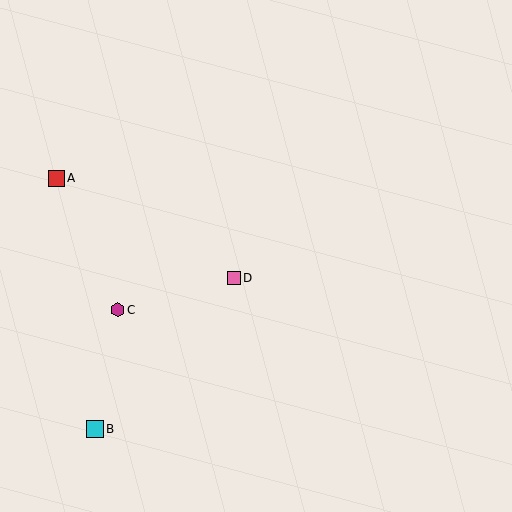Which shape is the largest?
The cyan square (labeled B) is the largest.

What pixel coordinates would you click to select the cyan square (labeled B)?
Click at (95, 429) to select the cyan square B.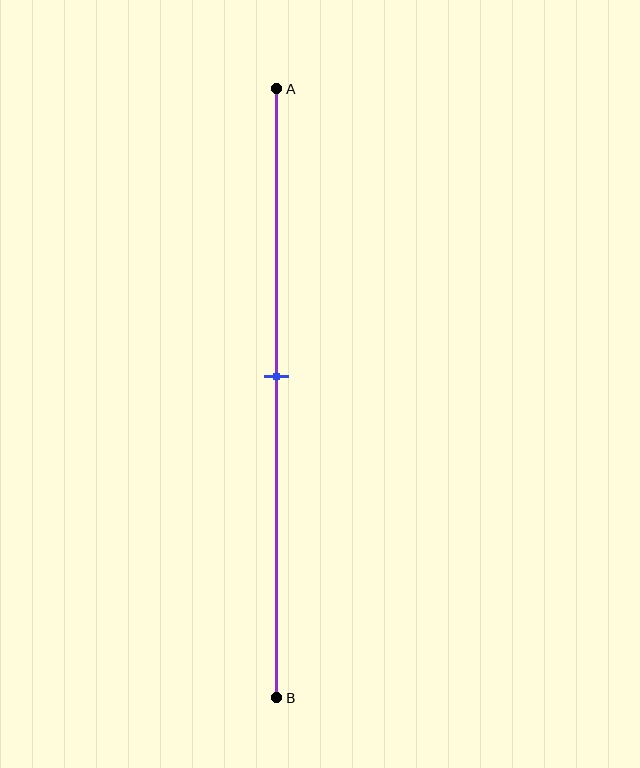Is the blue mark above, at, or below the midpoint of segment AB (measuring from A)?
The blue mark is approximately at the midpoint of segment AB.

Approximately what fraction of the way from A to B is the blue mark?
The blue mark is approximately 45% of the way from A to B.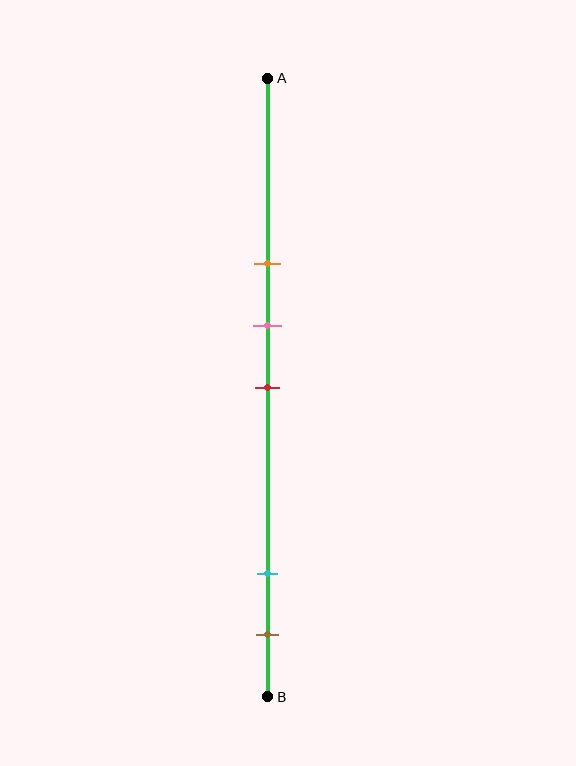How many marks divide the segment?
There are 5 marks dividing the segment.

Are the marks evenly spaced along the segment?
No, the marks are not evenly spaced.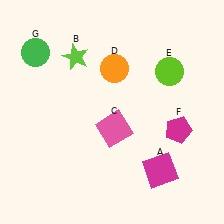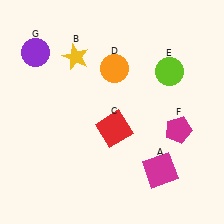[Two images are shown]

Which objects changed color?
B changed from lime to yellow. C changed from pink to red. G changed from green to purple.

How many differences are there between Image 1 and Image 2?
There are 3 differences between the two images.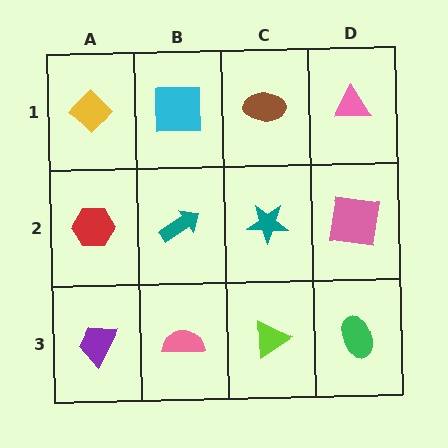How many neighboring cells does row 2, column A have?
3.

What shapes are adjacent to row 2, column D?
A pink triangle (row 1, column D), a green ellipse (row 3, column D), a teal star (row 2, column C).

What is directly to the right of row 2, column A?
A teal arrow.